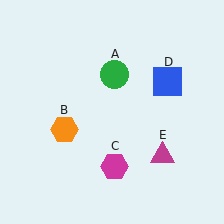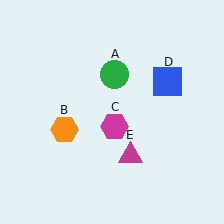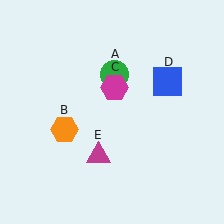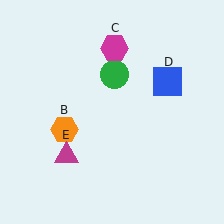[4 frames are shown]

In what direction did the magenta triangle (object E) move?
The magenta triangle (object E) moved left.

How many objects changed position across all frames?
2 objects changed position: magenta hexagon (object C), magenta triangle (object E).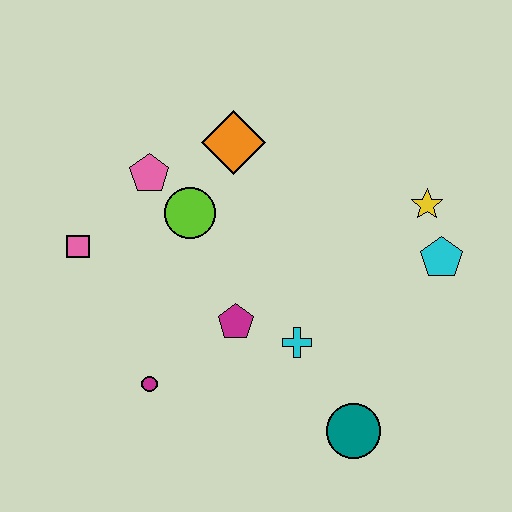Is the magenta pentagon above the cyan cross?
Yes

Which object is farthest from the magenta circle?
The yellow star is farthest from the magenta circle.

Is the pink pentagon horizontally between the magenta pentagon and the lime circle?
No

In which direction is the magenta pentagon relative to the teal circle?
The magenta pentagon is to the left of the teal circle.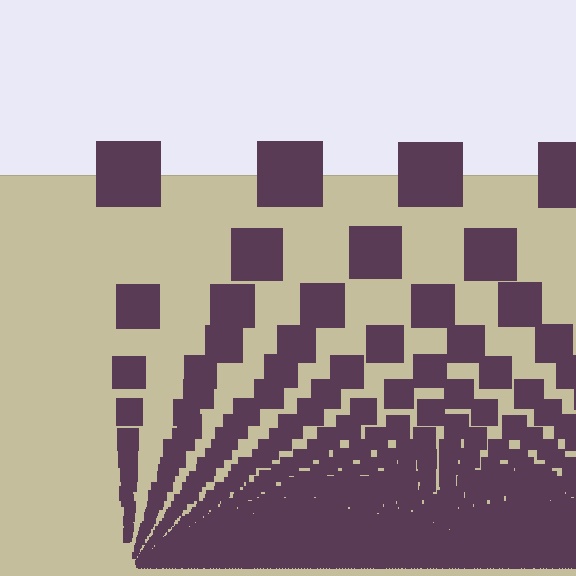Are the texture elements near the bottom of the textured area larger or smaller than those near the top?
Smaller. The gradient is inverted — elements near the bottom are smaller and denser.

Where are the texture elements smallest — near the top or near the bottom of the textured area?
Near the bottom.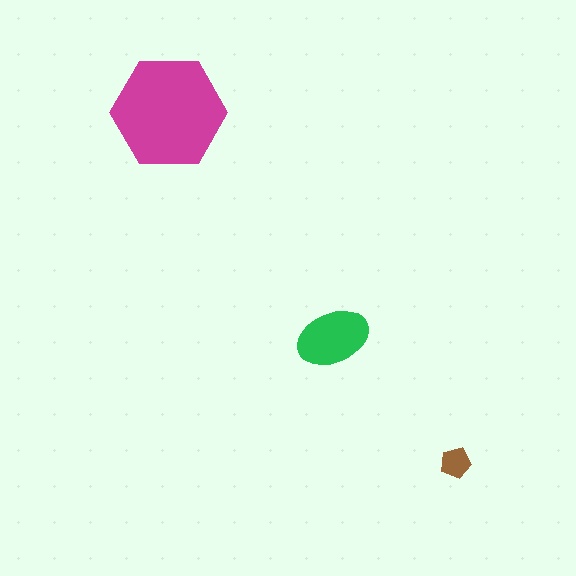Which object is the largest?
The magenta hexagon.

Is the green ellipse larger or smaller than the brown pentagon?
Larger.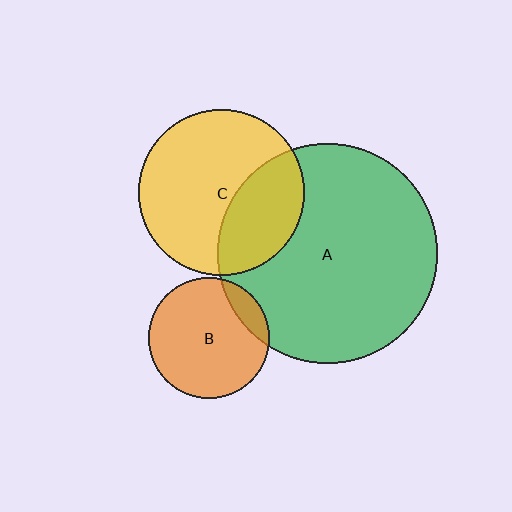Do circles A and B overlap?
Yes.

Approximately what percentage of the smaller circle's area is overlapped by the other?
Approximately 10%.